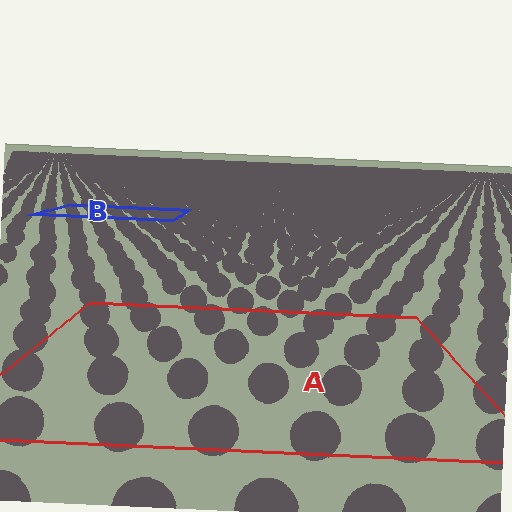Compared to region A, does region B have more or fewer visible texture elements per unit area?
Region B has more texture elements per unit area — they are packed more densely because it is farther away.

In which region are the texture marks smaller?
The texture marks are smaller in region B, because it is farther away.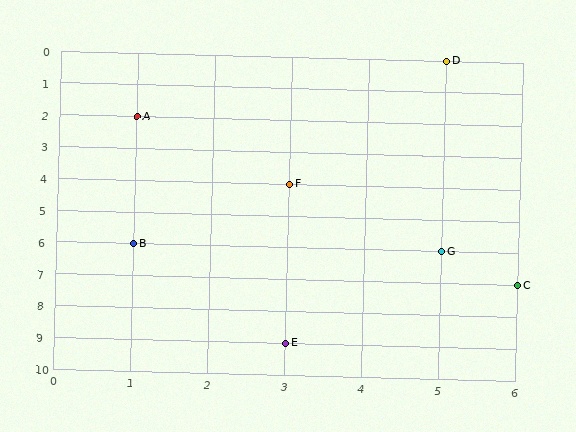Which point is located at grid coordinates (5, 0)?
Point D is at (5, 0).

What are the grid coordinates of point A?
Point A is at grid coordinates (1, 2).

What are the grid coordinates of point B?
Point B is at grid coordinates (1, 6).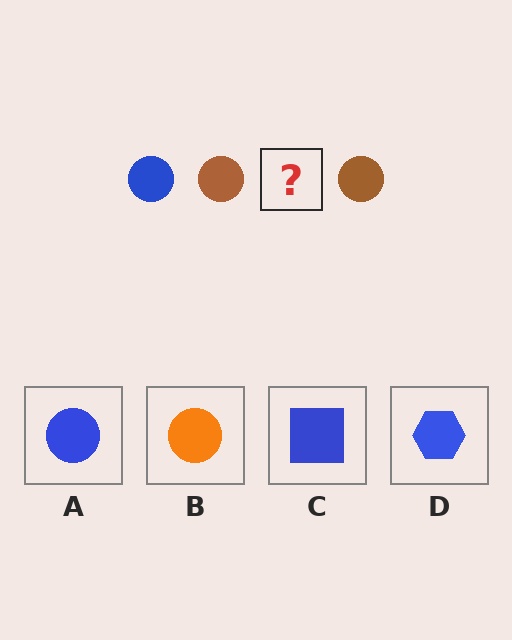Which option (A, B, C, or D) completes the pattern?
A.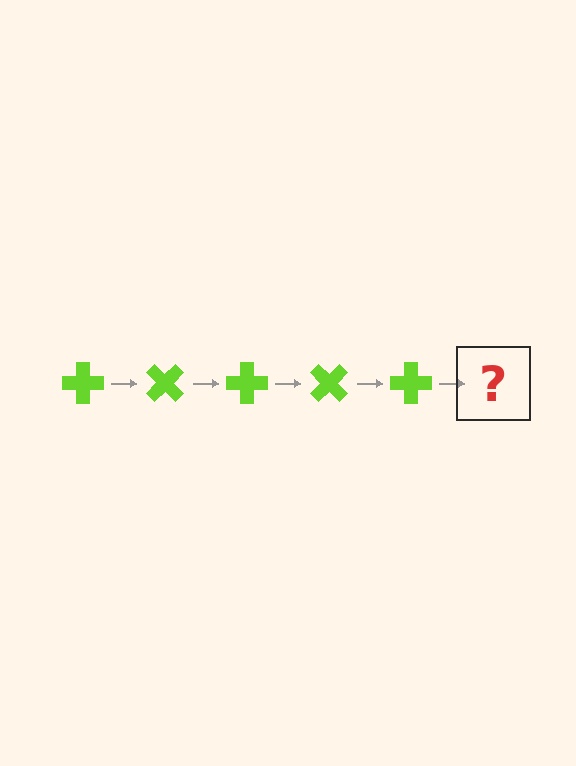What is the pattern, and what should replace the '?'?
The pattern is that the cross rotates 45 degrees each step. The '?' should be a lime cross rotated 225 degrees.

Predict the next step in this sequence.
The next step is a lime cross rotated 225 degrees.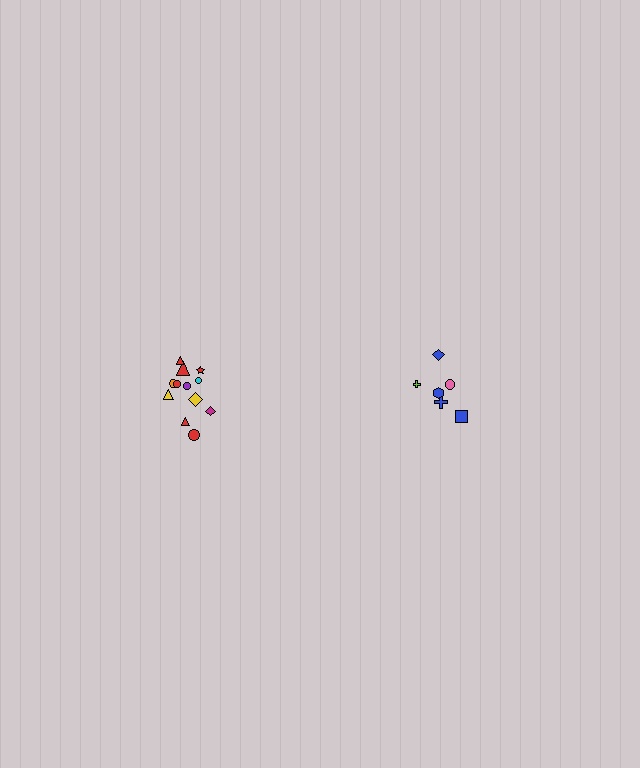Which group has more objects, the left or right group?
The left group.